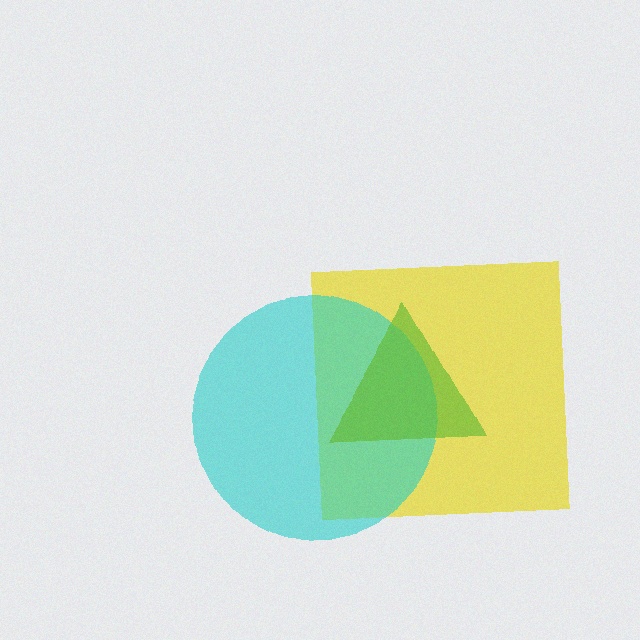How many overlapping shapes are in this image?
There are 3 overlapping shapes in the image.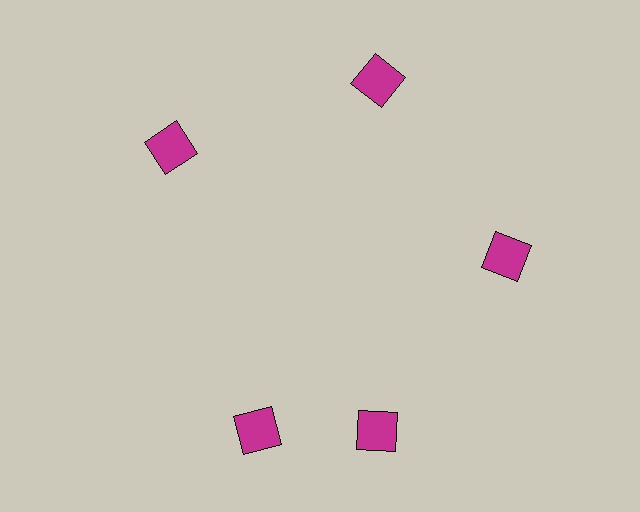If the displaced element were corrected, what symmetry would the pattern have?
It would have 5-fold rotational symmetry — the pattern would map onto itself every 72 degrees.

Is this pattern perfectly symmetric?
No. The 5 magenta squares are arranged in a ring, but one element near the 8 o'clock position is rotated out of alignment along the ring, breaking the 5-fold rotational symmetry.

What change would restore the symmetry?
The symmetry would be restored by rotating it back into even spacing with its neighbors so that all 5 squares sit at equal angles and equal distance from the center.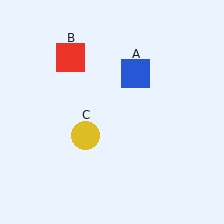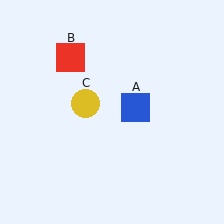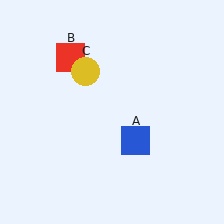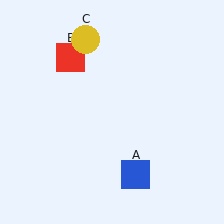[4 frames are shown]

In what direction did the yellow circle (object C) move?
The yellow circle (object C) moved up.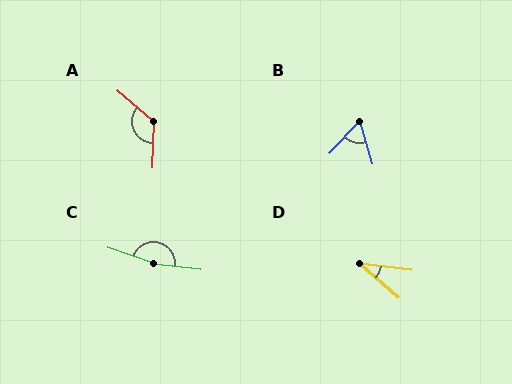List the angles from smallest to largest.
D (34°), B (59°), A (129°), C (167°).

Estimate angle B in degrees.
Approximately 59 degrees.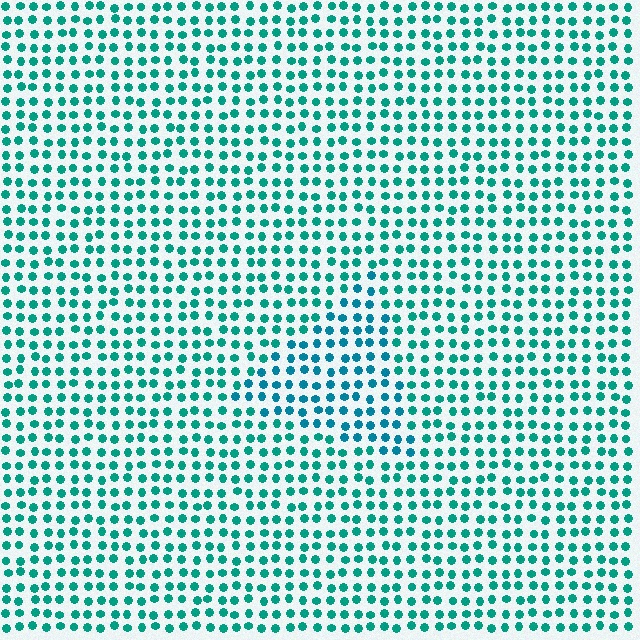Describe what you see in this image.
The image is filled with small teal elements in a uniform arrangement. A triangle-shaped region is visible where the elements are tinted to a slightly different hue, forming a subtle color boundary.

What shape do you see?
I see a triangle.